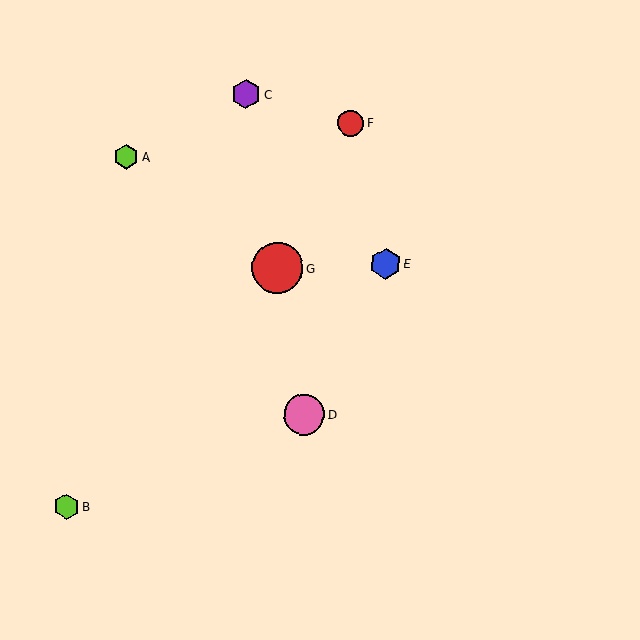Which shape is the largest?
The red circle (labeled G) is the largest.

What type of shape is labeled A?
Shape A is a lime hexagon.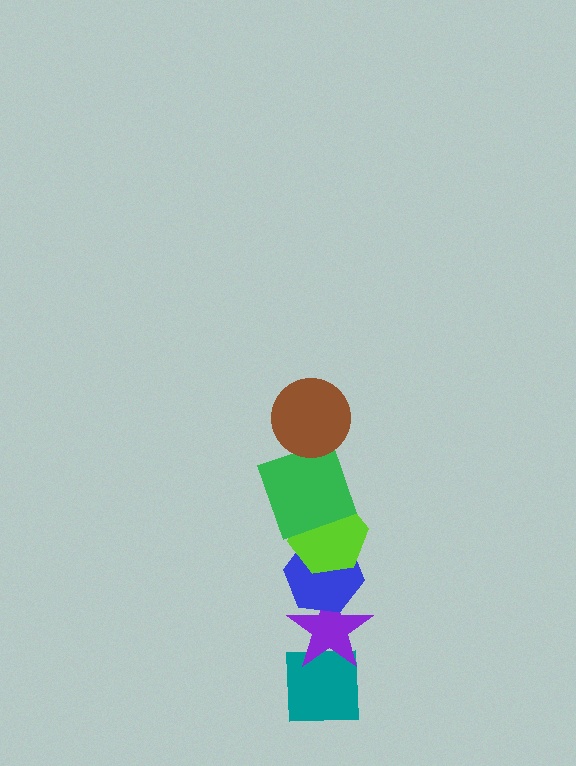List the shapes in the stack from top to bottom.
From top to bottom: the brown circle, the green square, the lime hexagon, the blue hexagon, the purple star, the teal square.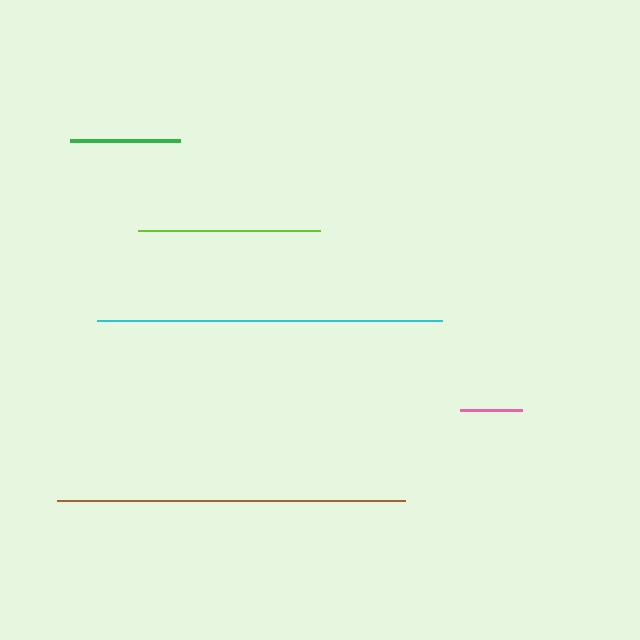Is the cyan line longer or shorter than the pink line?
The cyan line is longer than the pink line.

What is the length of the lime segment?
The lime segment is approximately 182 pixels long.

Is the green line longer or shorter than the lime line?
The lime line is longer than the green line.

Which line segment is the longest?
The brown line is the longest at approximately 348 pixels.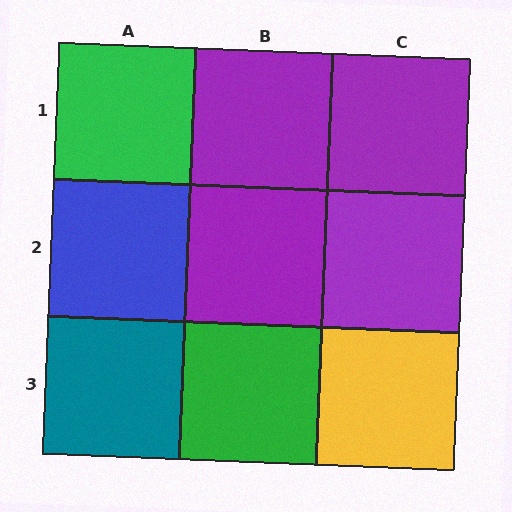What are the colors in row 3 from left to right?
Teal, green, yellow.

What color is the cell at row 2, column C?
Purple.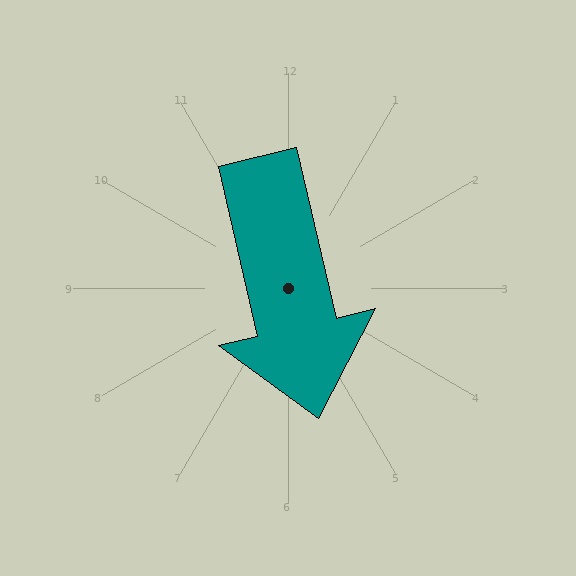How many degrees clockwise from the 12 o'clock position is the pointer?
Approximately 167 degrees.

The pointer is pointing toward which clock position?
Roughly 6 o'clock.